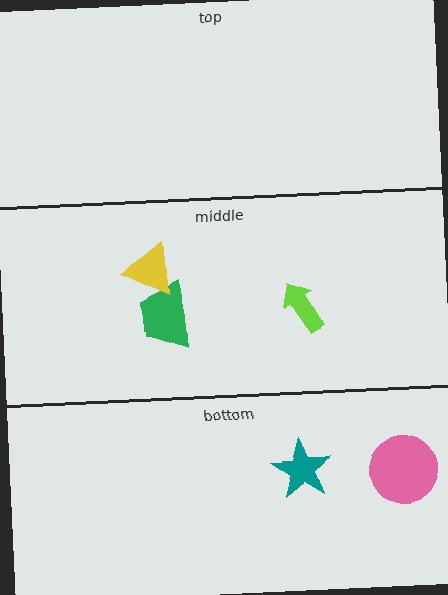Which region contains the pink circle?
The bottom region.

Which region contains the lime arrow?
The middle region.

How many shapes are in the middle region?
3.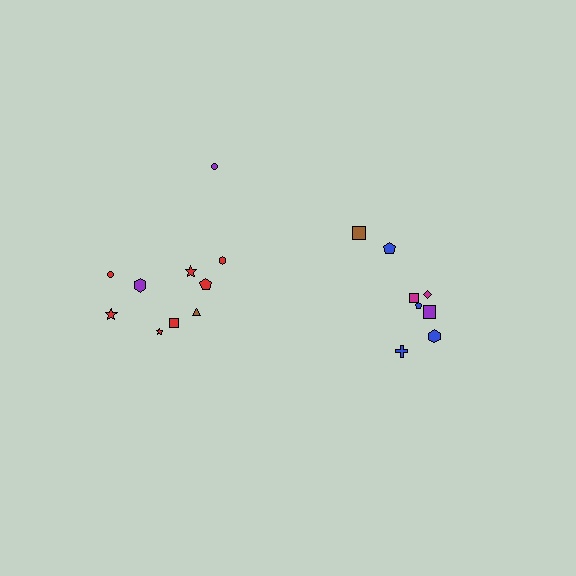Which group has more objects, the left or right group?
The left group.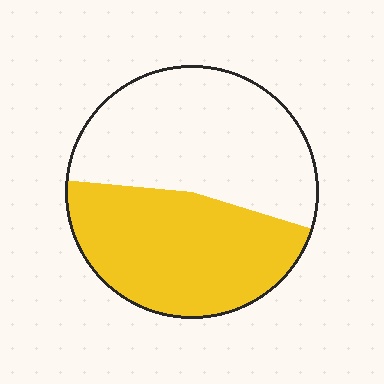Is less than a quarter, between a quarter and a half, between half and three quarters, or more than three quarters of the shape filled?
Between a quarter and a half.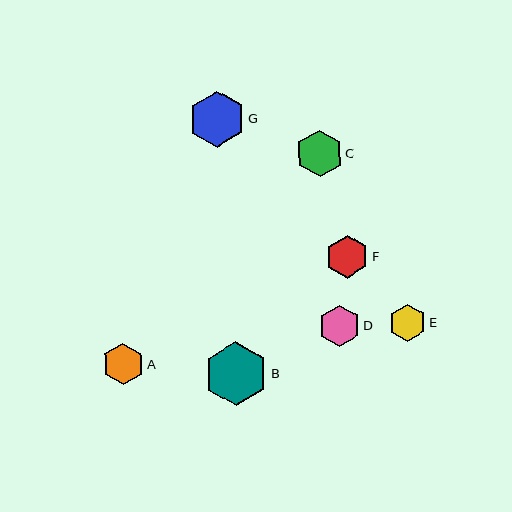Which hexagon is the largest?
Hexagon B is the largest with a size of approximately 64 pixels.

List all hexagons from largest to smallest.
From largest to smallest: B, G, C, F, D, A, E.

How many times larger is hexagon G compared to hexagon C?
Hexagon G is approximately 1.2 times the size of hexagon C.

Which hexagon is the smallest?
Hexagon E is the smallest with a size of approximately 38 pixels.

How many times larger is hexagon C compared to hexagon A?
Hexagon C is approximately 1.1 times the size of hexagon A.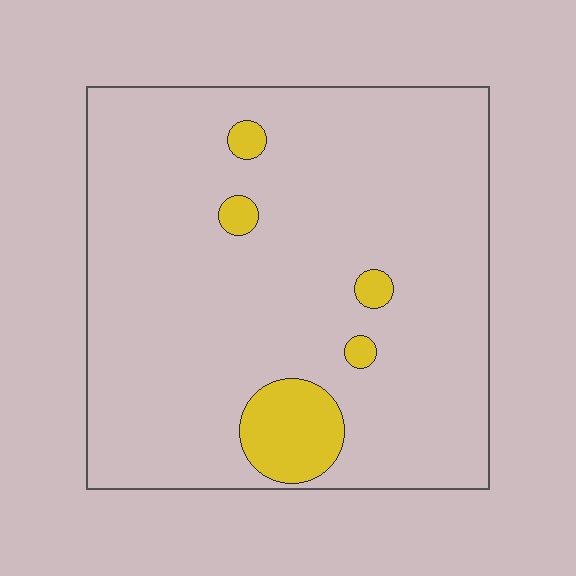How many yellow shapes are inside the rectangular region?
5.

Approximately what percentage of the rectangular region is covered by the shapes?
Approximately 10%.